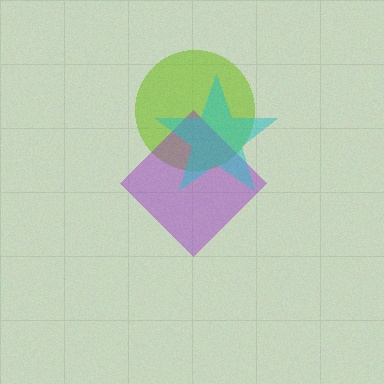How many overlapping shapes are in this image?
There are 3 overlapping shapes in the image.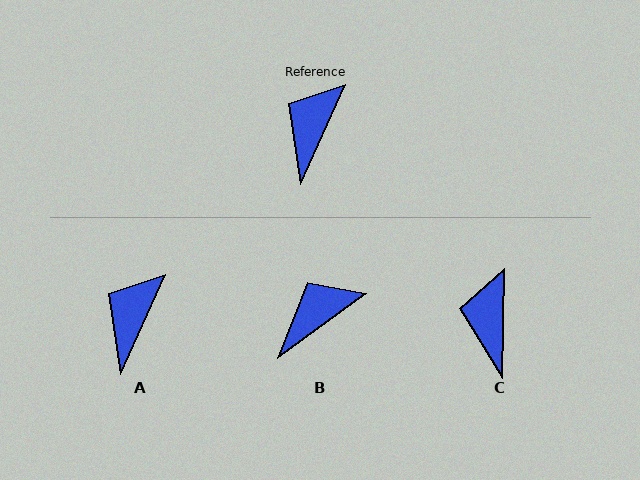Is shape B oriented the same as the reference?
No, it is off by about 29 degrees.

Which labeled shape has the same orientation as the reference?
A.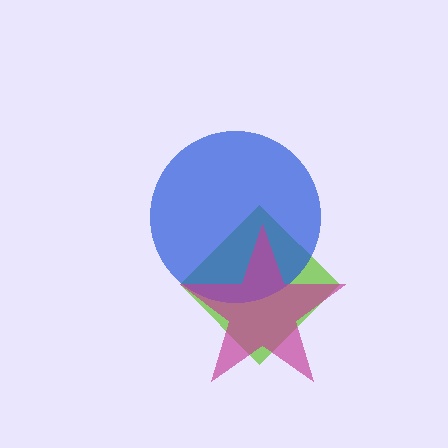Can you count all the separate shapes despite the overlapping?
Yes, there are 3 separate shapes.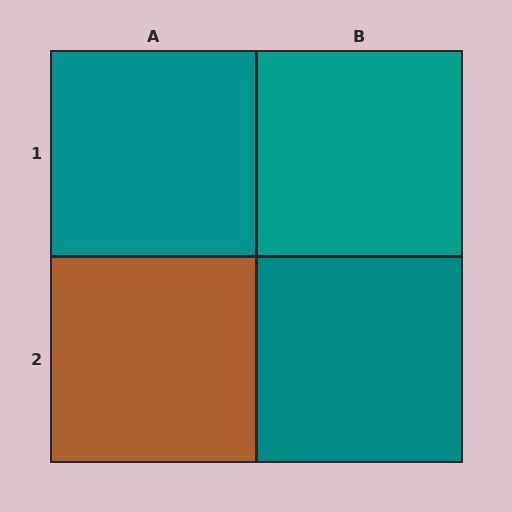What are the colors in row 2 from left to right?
Brown, teal.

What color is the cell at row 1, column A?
Teal.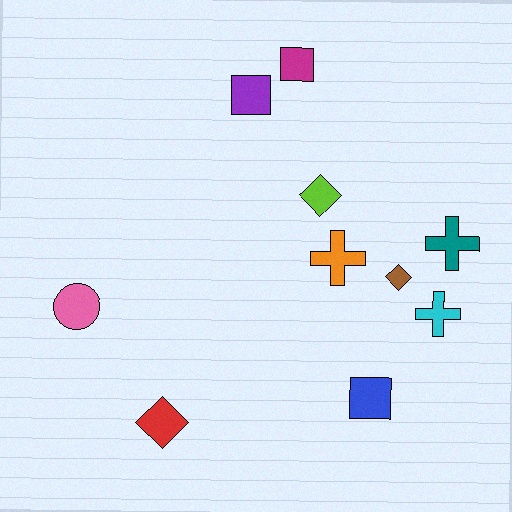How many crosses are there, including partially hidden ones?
There are 3 crosses.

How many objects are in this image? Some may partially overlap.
There are 10 objects.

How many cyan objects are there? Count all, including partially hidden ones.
There is 1 cyan object.